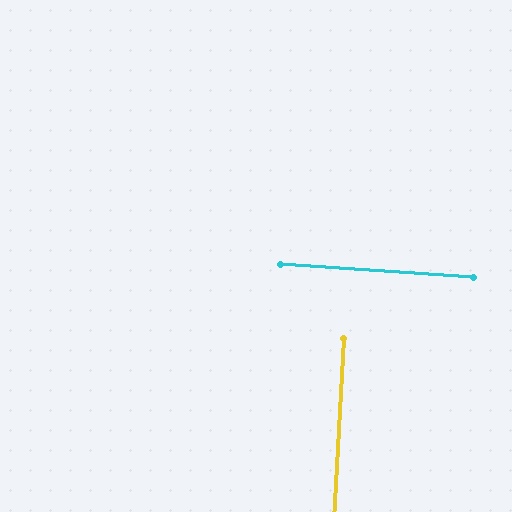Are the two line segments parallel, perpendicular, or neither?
Perpendicular — they meet at approximately 89°.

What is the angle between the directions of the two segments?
Approximately 89 degrees.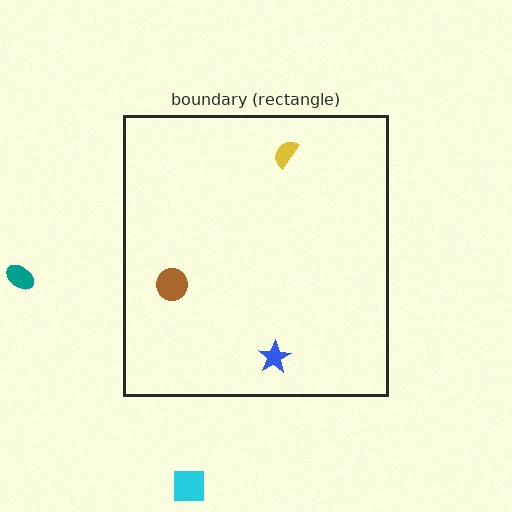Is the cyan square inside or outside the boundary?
Outside.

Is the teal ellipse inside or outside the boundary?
Outside.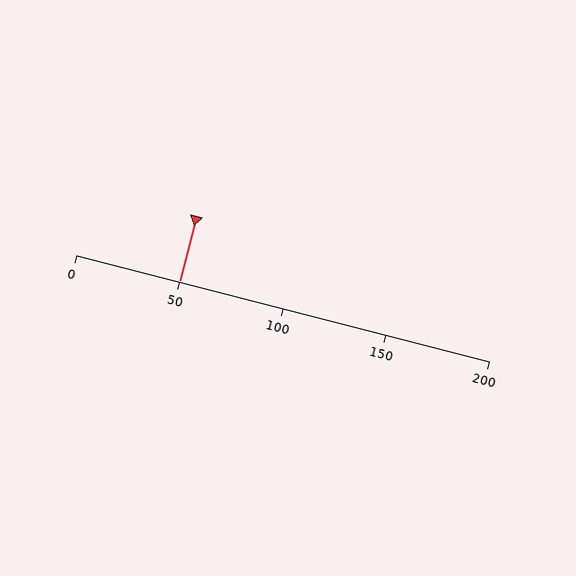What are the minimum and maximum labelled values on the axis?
The axis runs from 0 to 200.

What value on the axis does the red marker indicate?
The marker indicates approximately 50.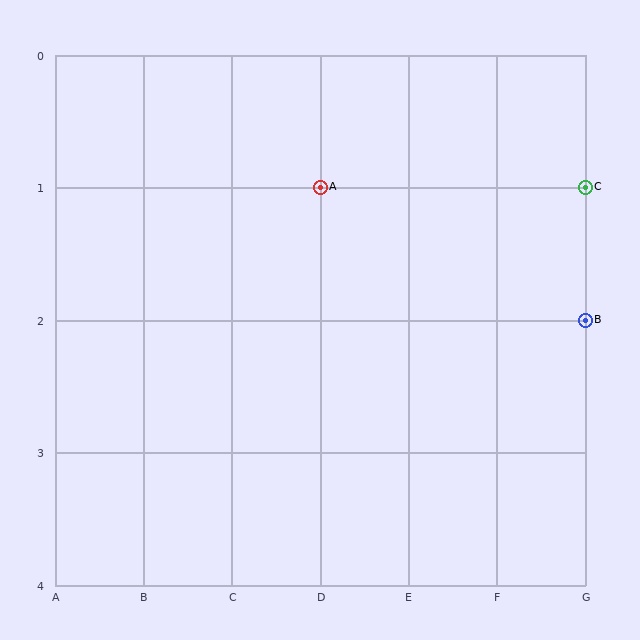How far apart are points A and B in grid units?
Points A and B are 3 columns and 1 row apart (about 3.2 grid units diagonally).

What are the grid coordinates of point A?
Point A is at grid coordinates (D, 1).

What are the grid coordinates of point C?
Point C is at grid coordinates (G, 1).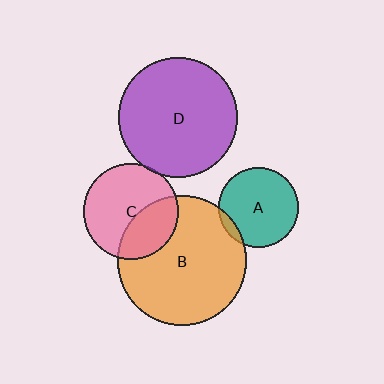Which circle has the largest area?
Circle B (orange).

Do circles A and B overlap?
Yes.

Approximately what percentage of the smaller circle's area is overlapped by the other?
Approximately 5%.